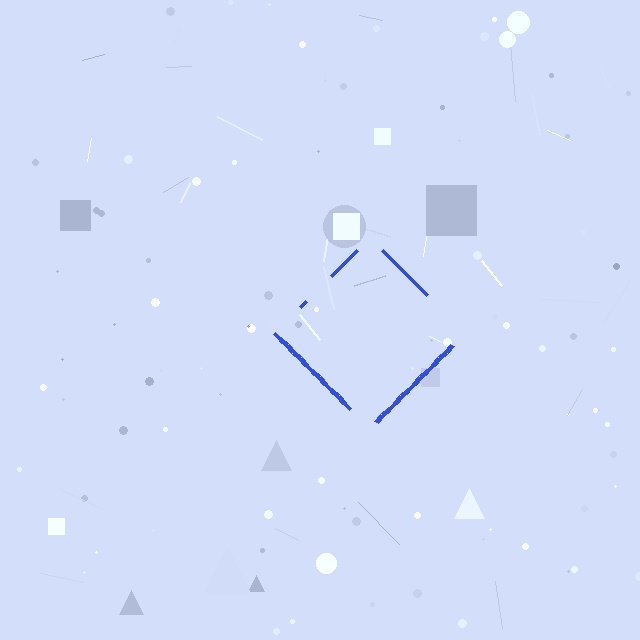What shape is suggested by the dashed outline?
The dashed outline suggests a diamond.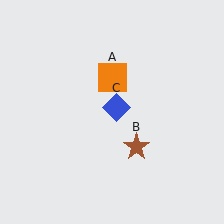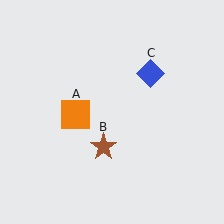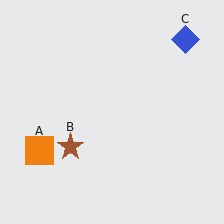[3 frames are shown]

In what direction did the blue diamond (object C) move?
The blue diamond (object C) moved up and to the right.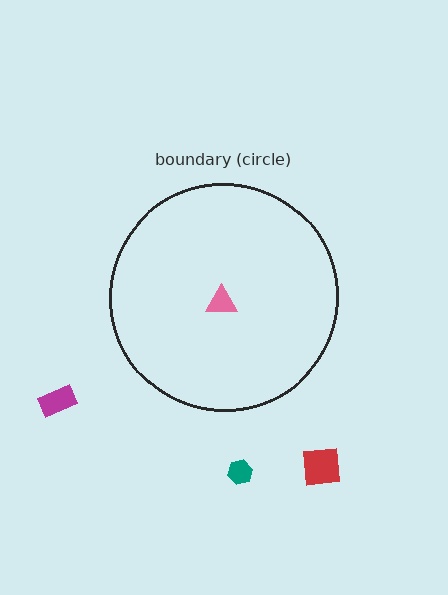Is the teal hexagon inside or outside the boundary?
Outside.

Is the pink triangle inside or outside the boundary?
Inside.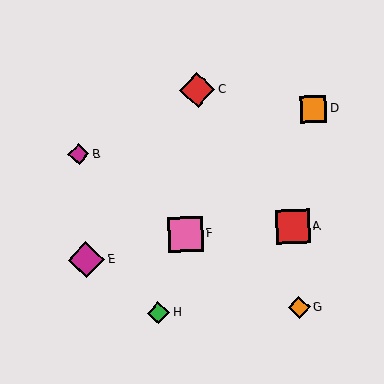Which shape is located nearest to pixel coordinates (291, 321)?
The orange diamond (labeled G) at (299, 307) is nearest to that location.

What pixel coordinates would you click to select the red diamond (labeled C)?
Click at (197, 90) to select the red diamond C.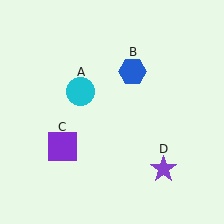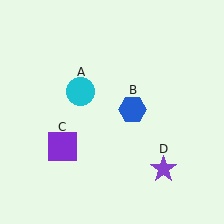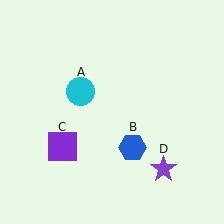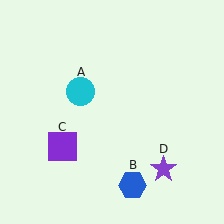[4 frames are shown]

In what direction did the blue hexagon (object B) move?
The blue hexagon (object B) moved down.